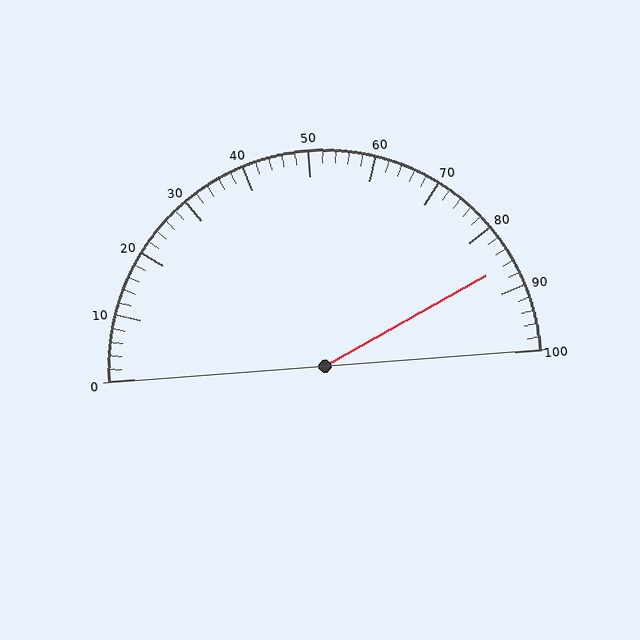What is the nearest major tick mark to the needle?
The nearest major tick mark is 90.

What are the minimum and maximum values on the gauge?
The gauge ranges from 0 to 100.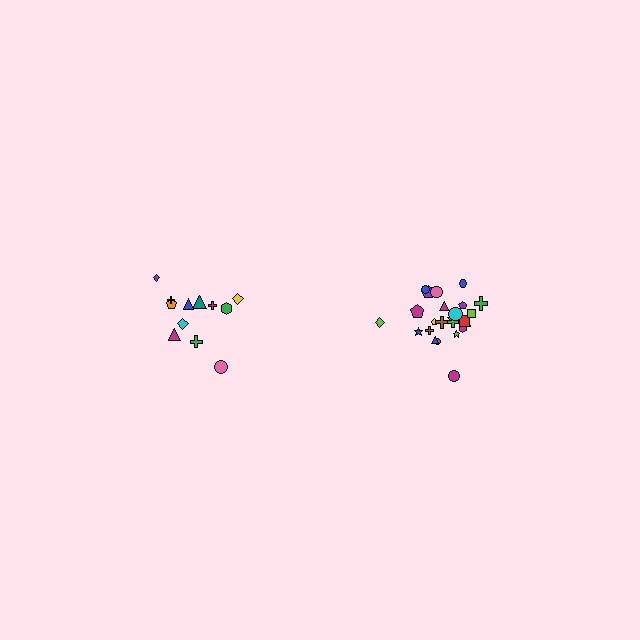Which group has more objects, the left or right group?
The right group.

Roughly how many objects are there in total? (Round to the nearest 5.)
Roughly 35 objects in total.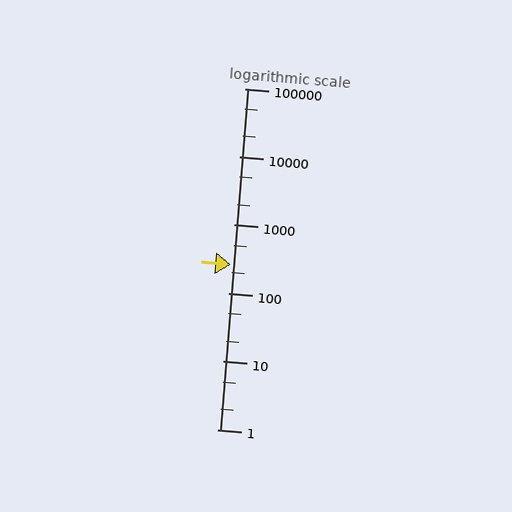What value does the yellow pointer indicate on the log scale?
The pointer indicates approximately 260.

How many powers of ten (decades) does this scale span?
The scale spans 5 decades, from 1 to 100000.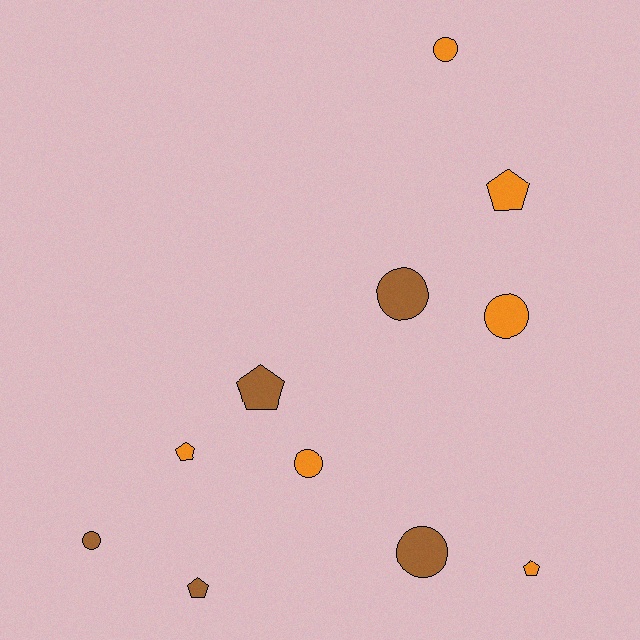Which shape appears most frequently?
Circle, with 6 objects.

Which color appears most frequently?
Orange, with 6 objects.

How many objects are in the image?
There are 11 objects.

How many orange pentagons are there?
There are 3 orange pentagons.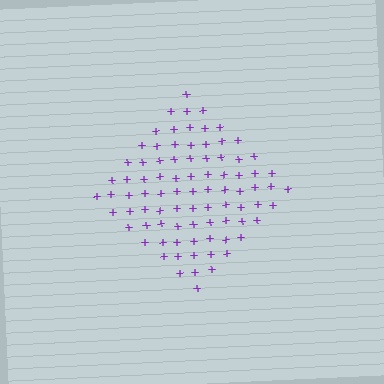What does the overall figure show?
The overall figure shows a diamond.